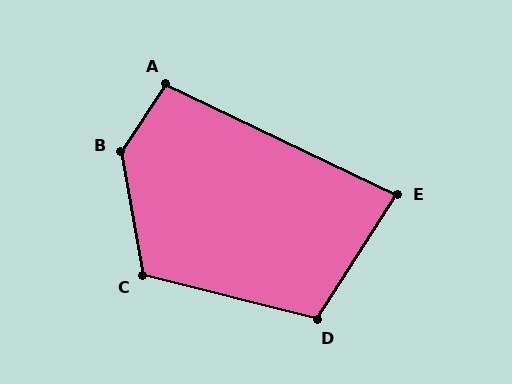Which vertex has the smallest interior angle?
E, at approximately 83 degrees.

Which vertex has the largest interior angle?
B, at approximately 137 degrees.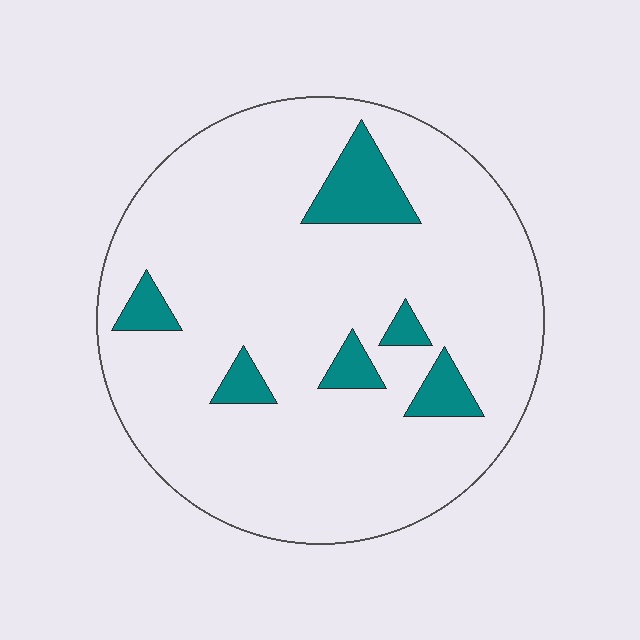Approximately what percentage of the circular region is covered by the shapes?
Approximately 10%.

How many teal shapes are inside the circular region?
6.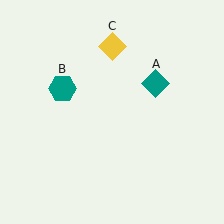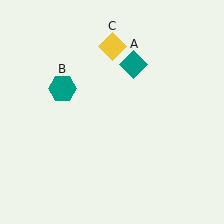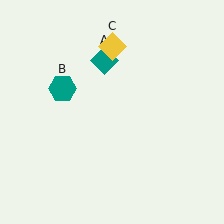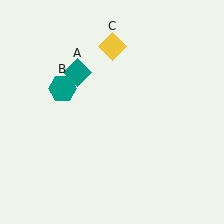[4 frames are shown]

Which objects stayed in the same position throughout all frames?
Teal hexagon (object B) and yellow diamond (object C) remained stationary.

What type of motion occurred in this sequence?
The teal diamond (object A) rotated counterclockwise around the center of the scene.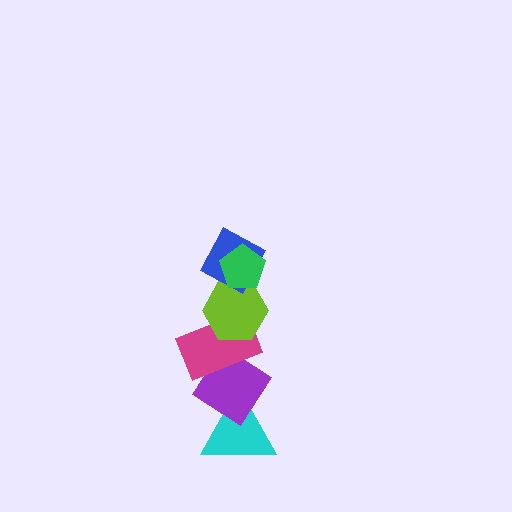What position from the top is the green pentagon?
The green pentagon is 1st from the top.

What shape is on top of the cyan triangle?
The purple diamond is on top of the cyan triangle.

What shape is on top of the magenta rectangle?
The lime hexagon is on top of the magenta rectangle.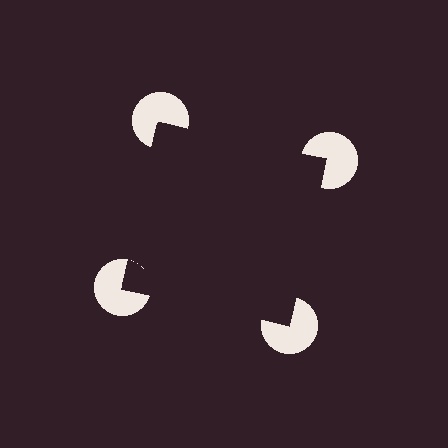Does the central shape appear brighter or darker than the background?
It typically appears slightly darker than the background, even though no actual brightness change is drawn.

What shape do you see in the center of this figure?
An illusory square — its edges are inferred from the aligned wedge cuts in the pac-man discs, not physically drawn.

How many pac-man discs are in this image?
There are 4 — one at each vertex of the illusory square.